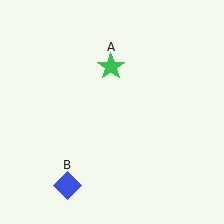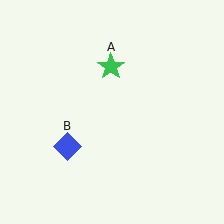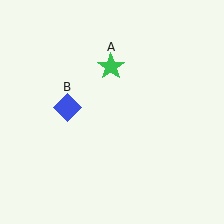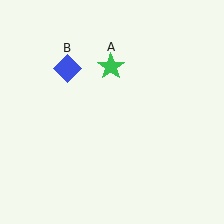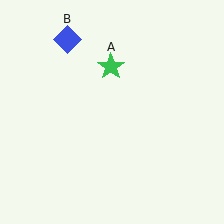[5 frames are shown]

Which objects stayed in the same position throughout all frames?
Green star (object A) remained stationary.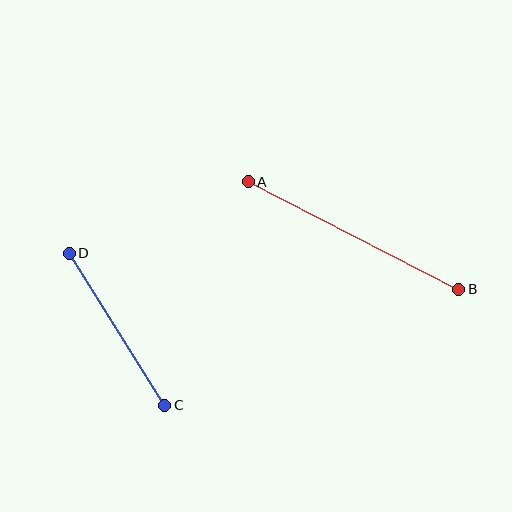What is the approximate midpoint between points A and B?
The midpoint is at approximately (353, 236) pixels.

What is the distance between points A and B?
The distance is approximately 237 pixels.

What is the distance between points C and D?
The distance is approximately 179 pixels.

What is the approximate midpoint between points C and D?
The midpoint is at approximately (117, 329) pixels.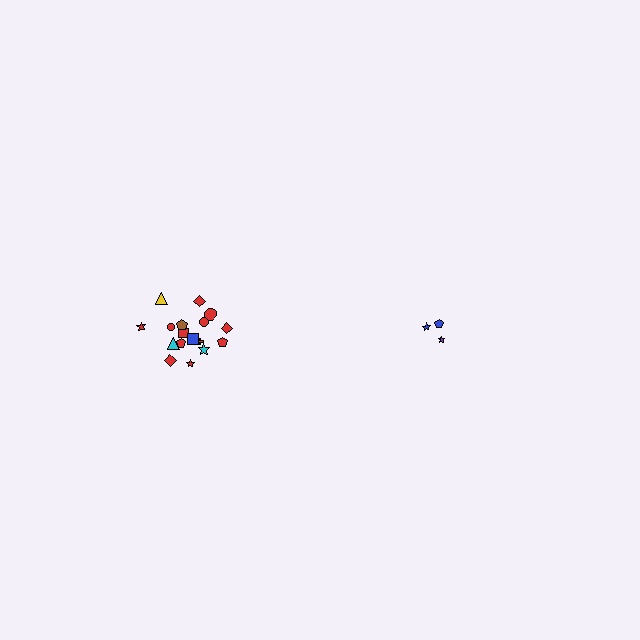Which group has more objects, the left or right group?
The left group.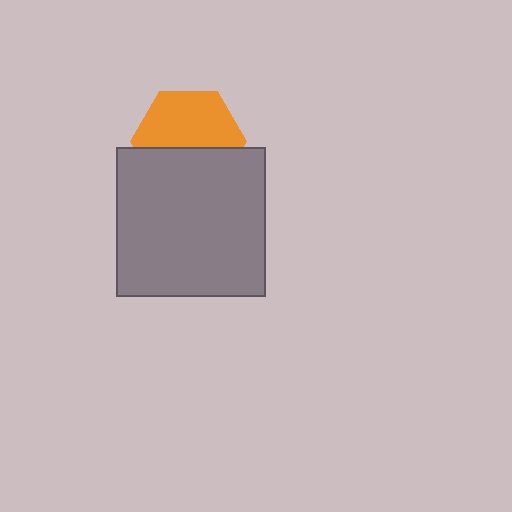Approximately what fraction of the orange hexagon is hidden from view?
Roughly 42% of the orange hexagon is hidden behind the gray square.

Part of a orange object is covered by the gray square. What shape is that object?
It is a hexagon.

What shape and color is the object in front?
The object in front is a gray square.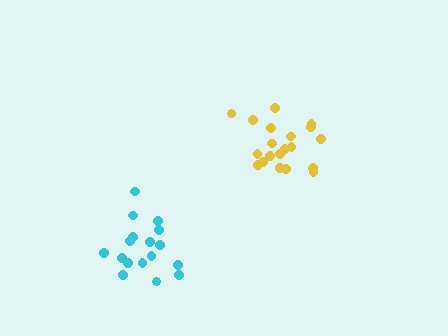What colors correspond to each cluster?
The clusters are colored: yellow, cyan.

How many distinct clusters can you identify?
There are 2 distinct clusters.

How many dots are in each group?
Group 1: 20 dots, Group 2: 17 dots (37 total).